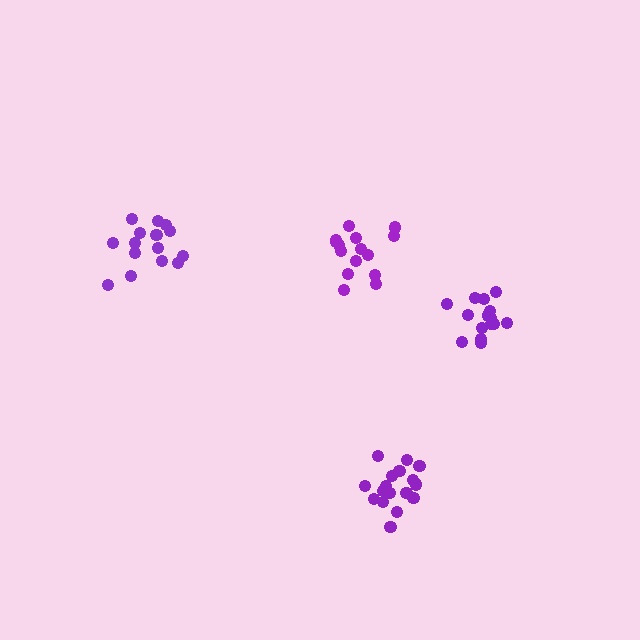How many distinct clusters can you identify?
There are 4 distinct clusters.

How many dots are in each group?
Group 1: 15 dots, Group 2: 15 dots, Group 3: 17 dots, Group 4: 15 dots (62 total).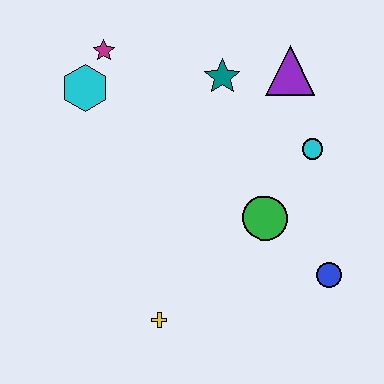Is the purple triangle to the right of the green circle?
Yes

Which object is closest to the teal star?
The purple triangle is closest to the teal star.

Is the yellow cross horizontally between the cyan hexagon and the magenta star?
No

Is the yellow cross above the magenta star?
No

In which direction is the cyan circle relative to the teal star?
The cyan circle is to the right of the teal star.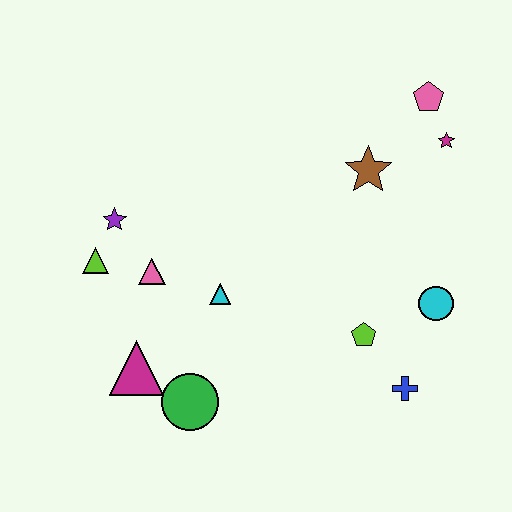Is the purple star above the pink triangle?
Yes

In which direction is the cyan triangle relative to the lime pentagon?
The cyan triangle is to the left of the lime pentagon.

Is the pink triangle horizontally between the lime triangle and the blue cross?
Yes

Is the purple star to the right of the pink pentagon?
No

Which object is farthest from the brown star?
The magenta triangle is farthest from the brown star.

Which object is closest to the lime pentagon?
The blue cross is closest to the lime pentagon.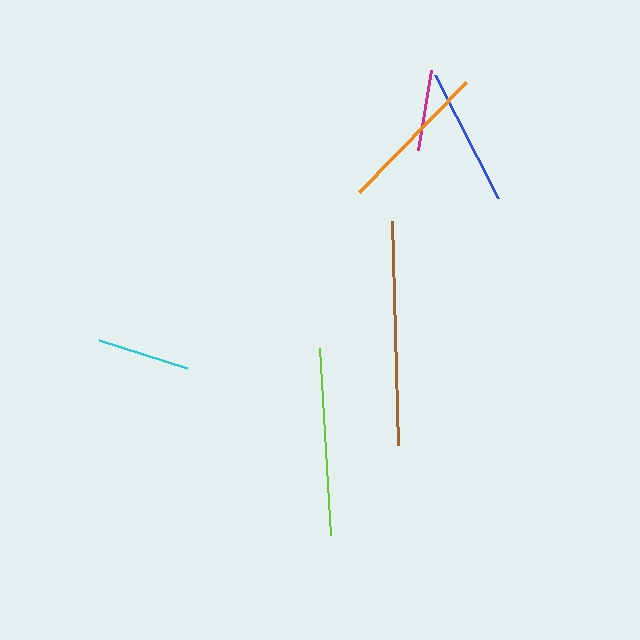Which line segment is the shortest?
The magenta line is the shortest at approximately 81 pixels.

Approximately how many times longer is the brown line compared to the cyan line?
The brown line is approximately 2.4 times the length of the cyan line.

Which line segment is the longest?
The brown line is the longest at approximately 225 pixels.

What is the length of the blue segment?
The blue segment is approximately 138 pixels long.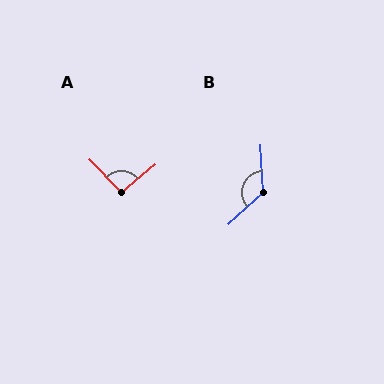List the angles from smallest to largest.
A (94°), B (129°).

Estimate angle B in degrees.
Approximately 129 degrees.